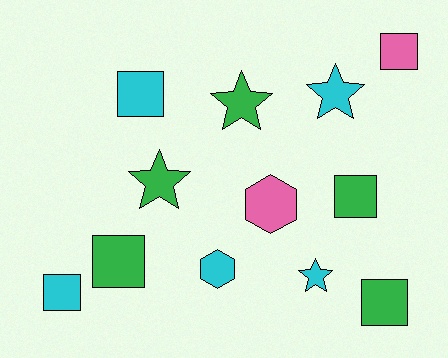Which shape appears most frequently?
Square, with 6 objects.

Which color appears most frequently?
Cyan, with 5 objects.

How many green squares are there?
There are 3 green squares.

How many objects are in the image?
There are 12 objects.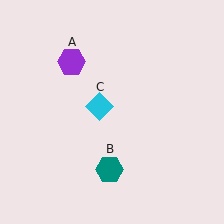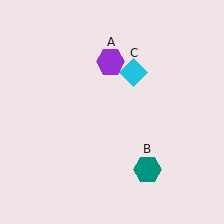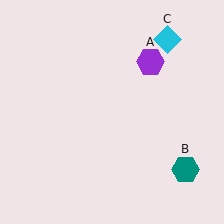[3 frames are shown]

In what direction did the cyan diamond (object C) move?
The cyan diamond (object C) moved up and to the right.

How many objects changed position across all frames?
3 objects changed position: purple hexagon (object A), teal hexagon (object B), cyan diamond (object C).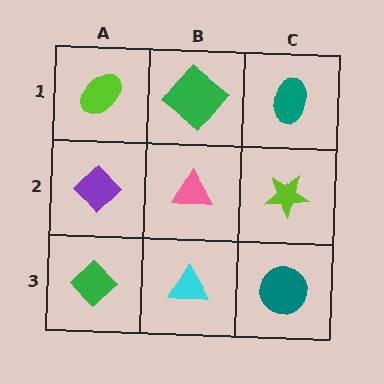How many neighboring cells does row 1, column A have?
2.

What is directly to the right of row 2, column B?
A lime star.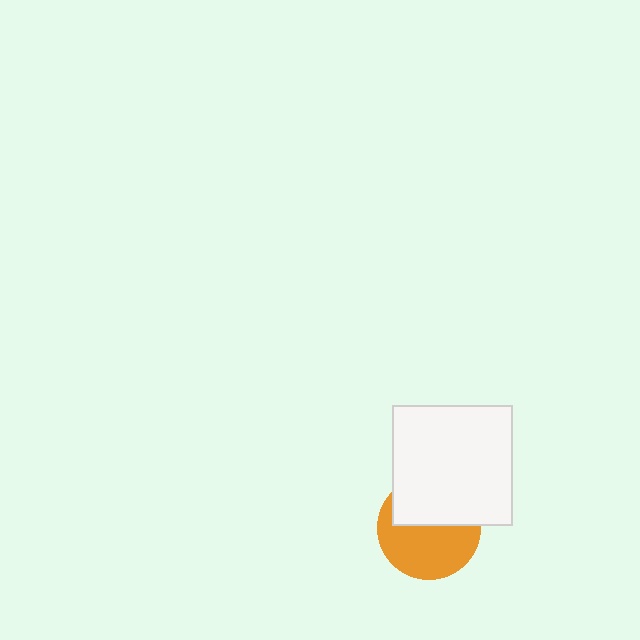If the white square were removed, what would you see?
You would see the complete orange circle.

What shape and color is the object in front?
The object in front is a white square.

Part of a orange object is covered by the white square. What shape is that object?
It is a circle.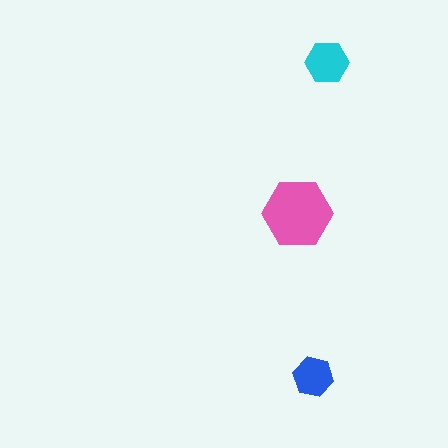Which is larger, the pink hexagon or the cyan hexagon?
The pink one.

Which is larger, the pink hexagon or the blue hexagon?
The pink one.